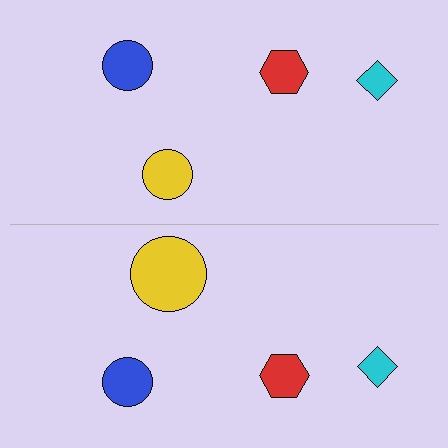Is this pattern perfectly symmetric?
No, the pattern is not perfectly symmetric. The yellow circle on the bottom side has a different size than its mirror counterpart.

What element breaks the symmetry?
The yellow circle on the bottom side has a different size than its mirror counterpart.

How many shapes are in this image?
There are 8 shapes in this image.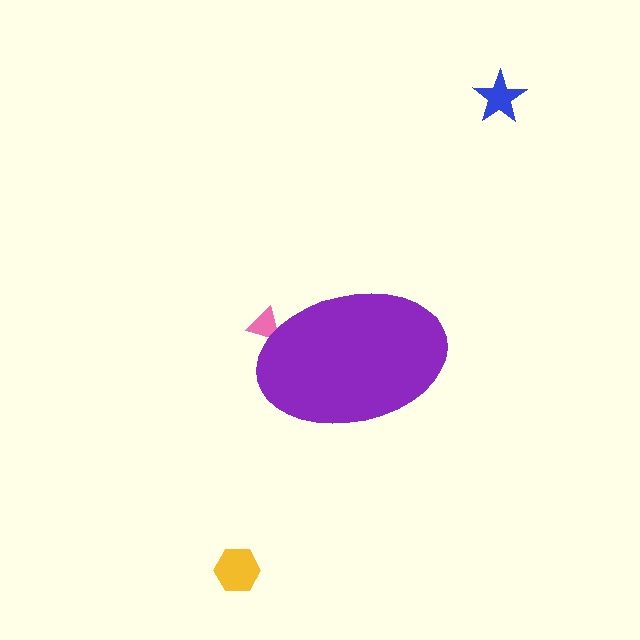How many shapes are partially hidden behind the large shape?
1 shape is partially hidden.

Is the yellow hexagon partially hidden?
No, the yellow hexagon is fully visible.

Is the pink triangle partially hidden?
Yes, the pink triangle is partially hidden behind the purple ellipse.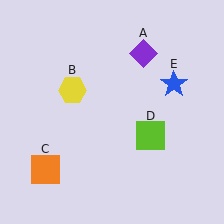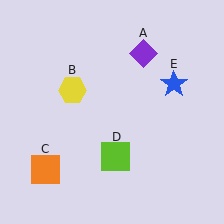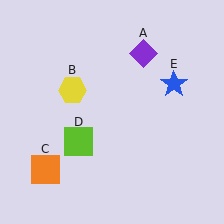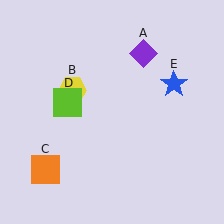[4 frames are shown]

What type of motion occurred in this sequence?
The lime square (object D) rotated clockwise around the center of the scene.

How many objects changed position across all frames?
1 object changed position: lime square (object D).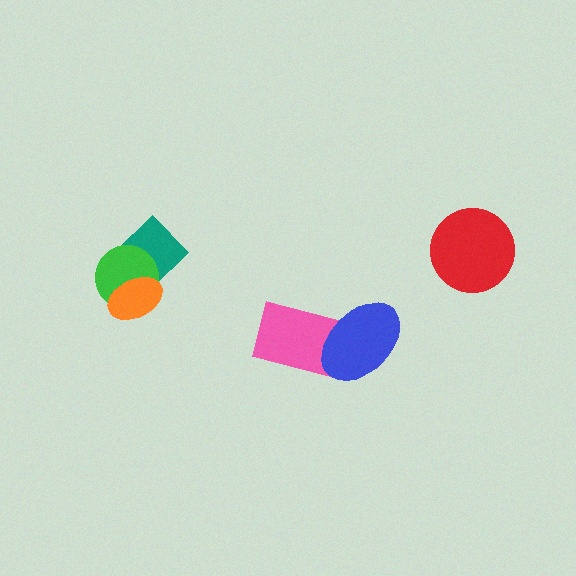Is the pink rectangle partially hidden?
Yes, it is partially covered by another shape.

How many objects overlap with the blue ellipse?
1 object overlaps with the blue ellipse.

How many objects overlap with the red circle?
0 objects overlap with the red circle.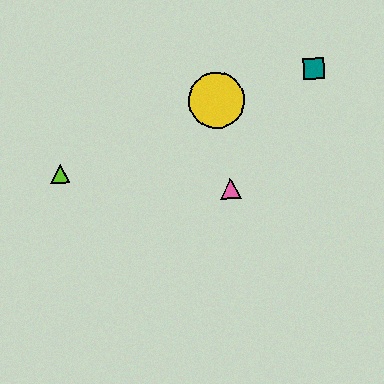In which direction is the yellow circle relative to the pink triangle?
The yellow circle is above the pink triangle.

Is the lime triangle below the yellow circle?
Yes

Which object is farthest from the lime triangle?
The teal square is farthest from the lime triangle.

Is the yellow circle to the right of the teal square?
No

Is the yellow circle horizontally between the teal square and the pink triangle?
No